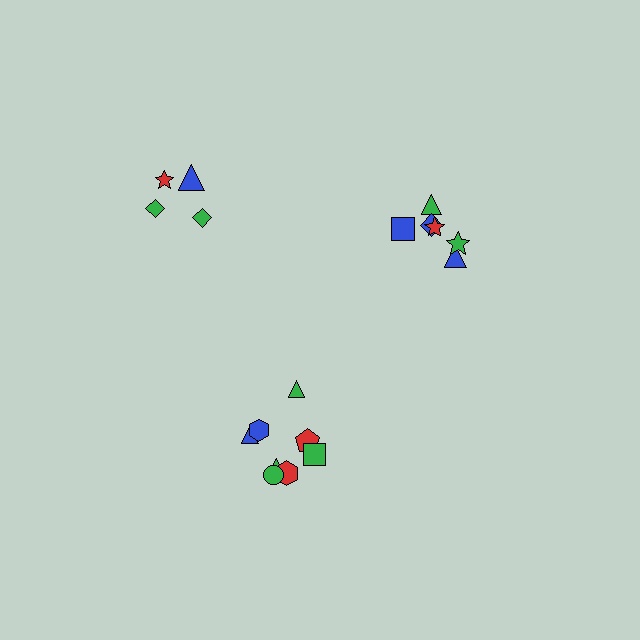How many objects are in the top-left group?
There are 4 objects.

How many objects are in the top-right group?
There are 6 objects.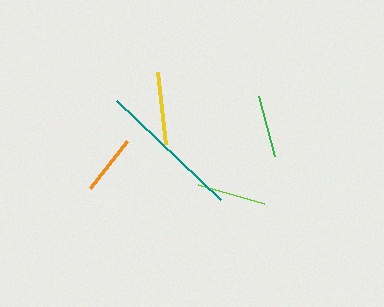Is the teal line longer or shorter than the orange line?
The teal line is longer than the orange line.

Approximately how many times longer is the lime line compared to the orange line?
The lime line is approximately 1.1 times the length of the orange line.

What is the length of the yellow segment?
The yellow segment is approximately 72 pixels long.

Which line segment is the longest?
The teal line is the longest at approximately 144 pixels.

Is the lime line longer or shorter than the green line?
The lime line is longer than the green line.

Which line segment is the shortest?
The orange line is the shortest at approximately 60 pixels.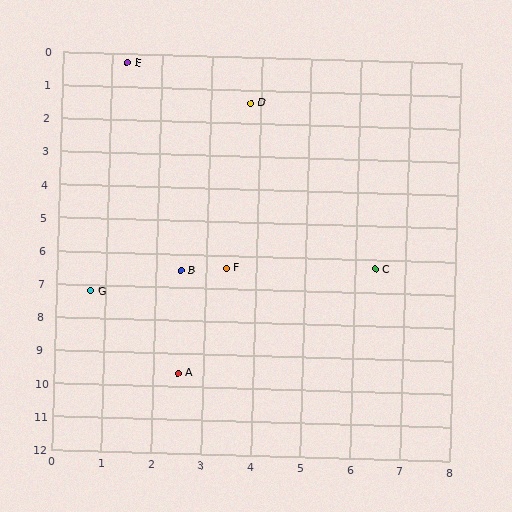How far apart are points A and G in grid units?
Points A and G are about 3.0 grid units apart.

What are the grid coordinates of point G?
Point G is at approximately (0.7, 7.2).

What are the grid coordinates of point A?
Point A is at approximately (2.5, 9.6).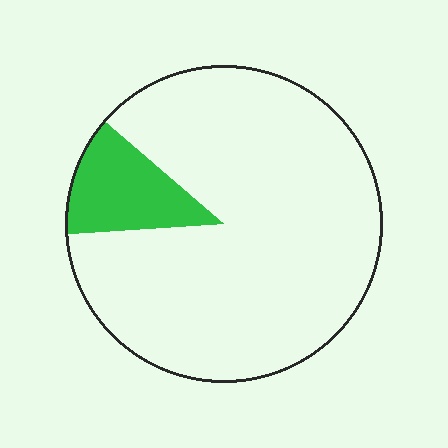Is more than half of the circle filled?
No.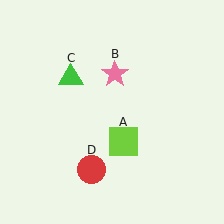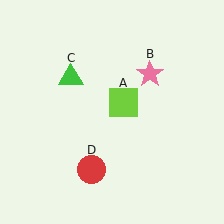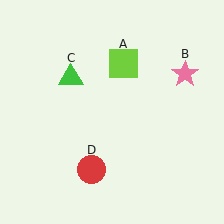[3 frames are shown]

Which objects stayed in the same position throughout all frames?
Green triangle (object C) and red circle (object D) remained stationary.